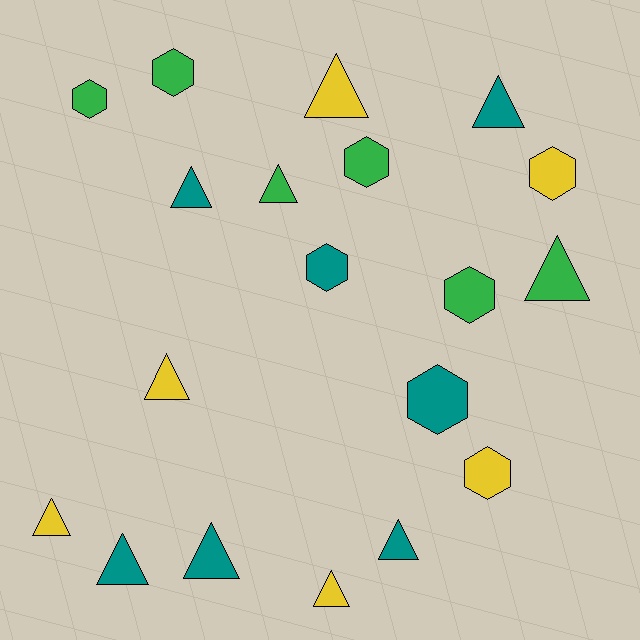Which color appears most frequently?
Teal, with 7 objects.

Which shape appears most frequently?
Triangle, with 11 objects.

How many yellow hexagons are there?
There are 2 yellow hexagons.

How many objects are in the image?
There are 19 objects.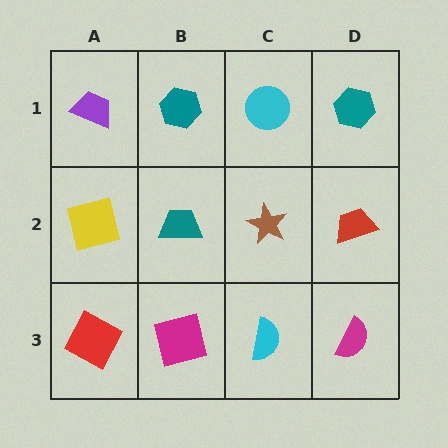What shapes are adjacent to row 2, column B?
A teal hexagon (row 1, column B), a magenta square (row 3, column B), a yellow square (row 2, column A), a brown star (row 2, column C).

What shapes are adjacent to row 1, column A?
A yellow square (row 2, column A), a teal hexagon (row 1, column B).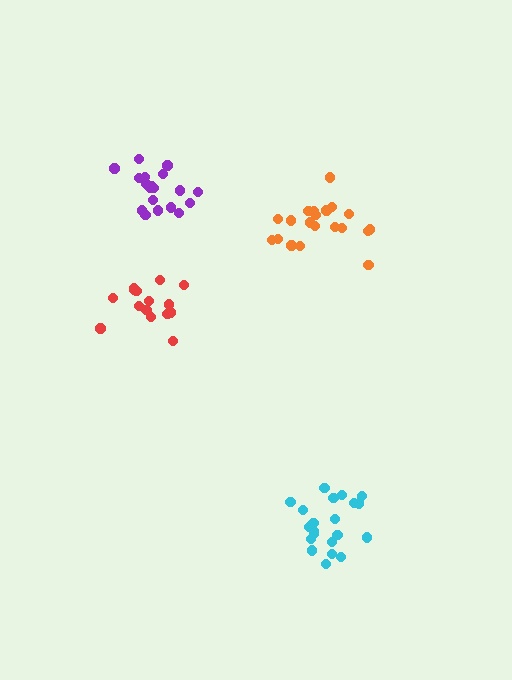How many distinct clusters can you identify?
There are 4 distinct clusters.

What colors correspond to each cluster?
The clusters are colored: orange, red, cyan, purple.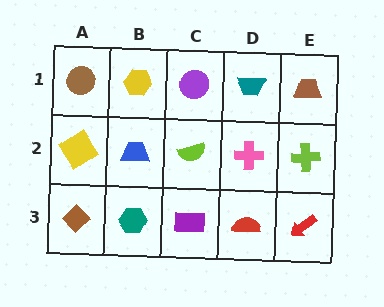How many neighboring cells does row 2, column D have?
4.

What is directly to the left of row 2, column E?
A pink cross.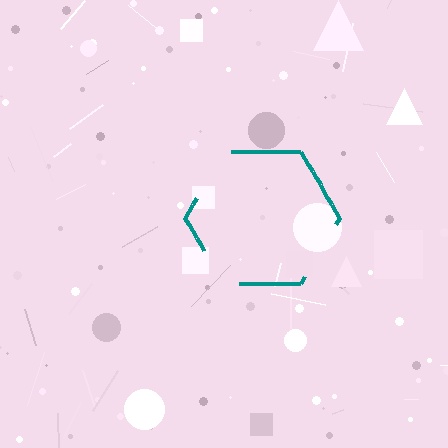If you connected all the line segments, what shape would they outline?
They would outline a hexagon.